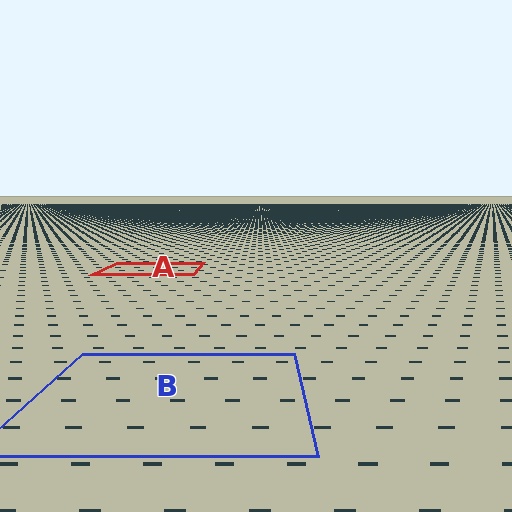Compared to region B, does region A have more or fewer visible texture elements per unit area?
Region A has more texture elements per unit area — they are packed more densely because it is farther away.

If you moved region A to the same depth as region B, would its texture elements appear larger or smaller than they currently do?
They would appear larger. At a closer depth, the same texture elements are projected at a bigger on-screen size.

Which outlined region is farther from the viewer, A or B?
Region A is farther from the viewer — the texture elements inside it appear smaller and more densely packed.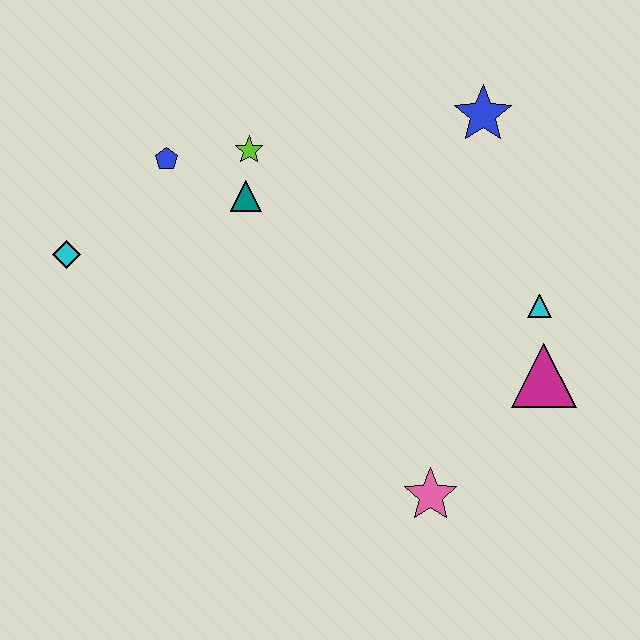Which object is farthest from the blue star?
The cyan diamond is farthest from the blue star.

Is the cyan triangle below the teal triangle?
Yes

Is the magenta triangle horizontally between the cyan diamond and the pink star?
No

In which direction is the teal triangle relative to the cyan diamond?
The teal triangle is to the right of the cyan diamond.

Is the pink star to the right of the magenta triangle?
No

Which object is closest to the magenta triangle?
The cyan triangle is closest to the magenta triangle.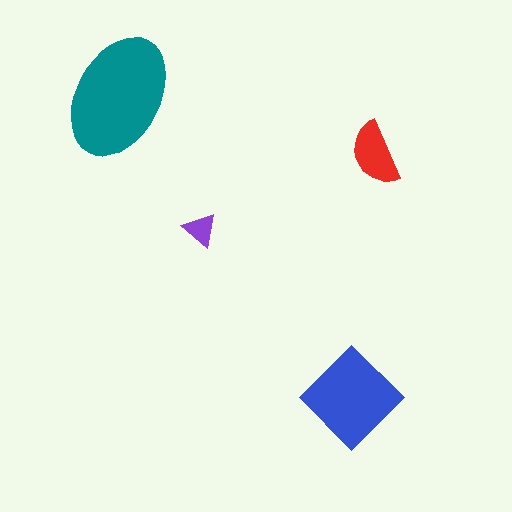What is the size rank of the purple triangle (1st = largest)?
4th.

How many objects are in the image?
There are 4 objects in the image.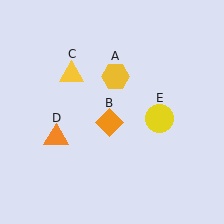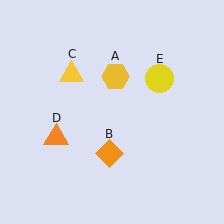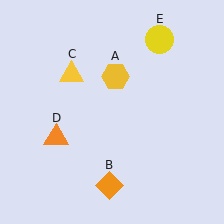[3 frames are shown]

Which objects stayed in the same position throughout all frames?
Yellow hexagon (object A) and yellow triangle (object C) and orange triangle (object D) remained stationary.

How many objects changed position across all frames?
2 objects changed position: orange diamond (object B), yellow circle (object E).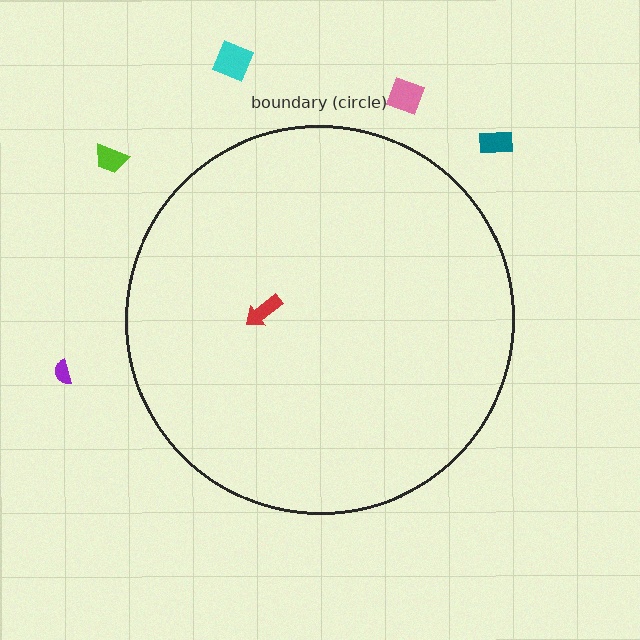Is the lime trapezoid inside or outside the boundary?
Outside.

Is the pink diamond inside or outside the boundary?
Outside.